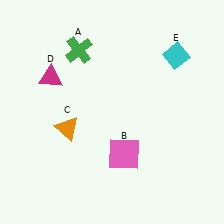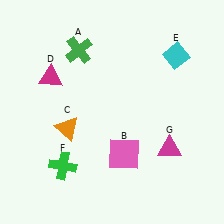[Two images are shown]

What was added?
A green cross (F), a magenta triangle (G) were added in Image 2.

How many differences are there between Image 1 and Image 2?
There are 2 differences between the two images.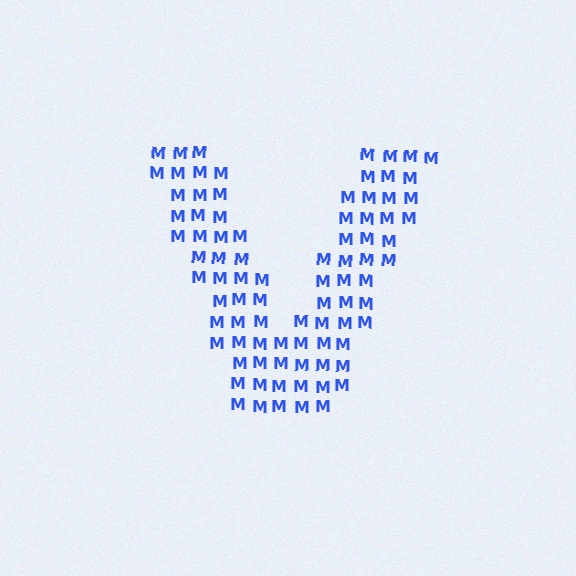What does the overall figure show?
The overall figure shows the letter V.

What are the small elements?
The small elements are letter M's.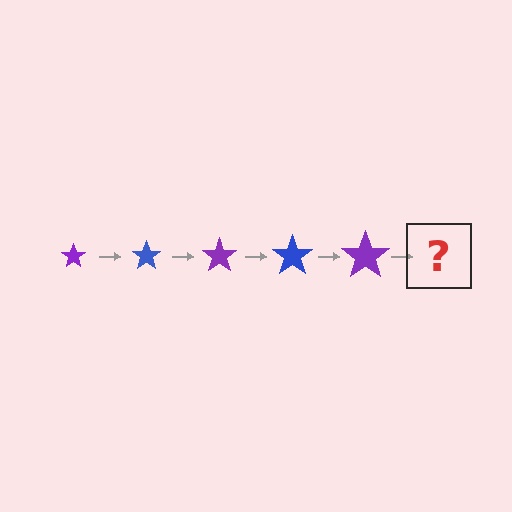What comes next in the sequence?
The next element should be a blue star, larger than the previous one.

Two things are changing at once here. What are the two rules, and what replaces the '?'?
The two rules are that the star grows larger each step and the color cycles through purple and blue. The '?' should be a blue star, larger than the previous one.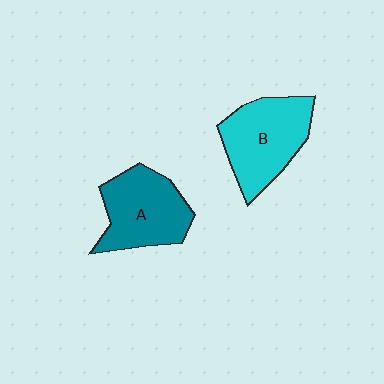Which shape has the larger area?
Shape B (cyan).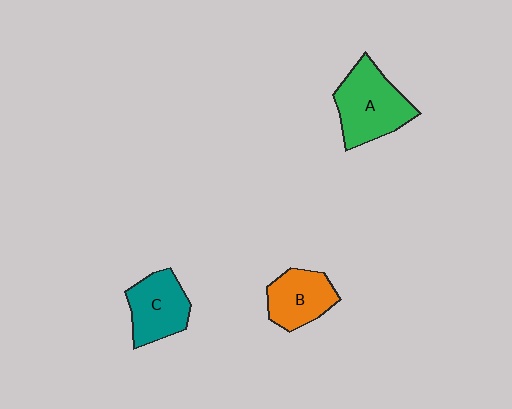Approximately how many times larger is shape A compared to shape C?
Approximately 1.3 times.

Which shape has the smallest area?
Shape B (orange).